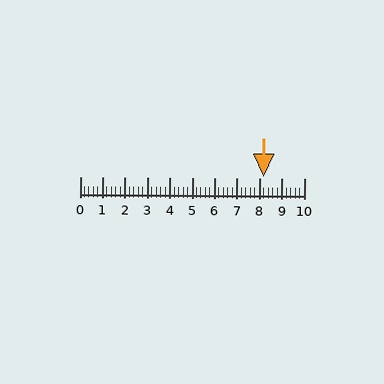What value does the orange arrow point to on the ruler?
The orange arrow points to approximately 8.2.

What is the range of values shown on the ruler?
The ruler shows values from 0 to 10.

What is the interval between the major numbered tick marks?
The major tick marks are spaced 1 units apart.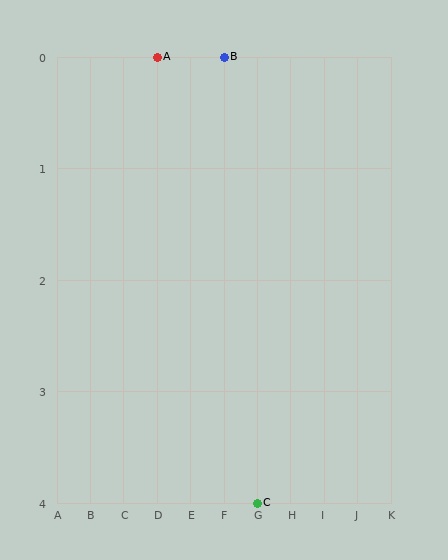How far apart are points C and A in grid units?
Points C and A are 3 columns and 4 rows apart (about 5.0 grid units diagonally).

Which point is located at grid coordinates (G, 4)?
Point C is at (G, 4).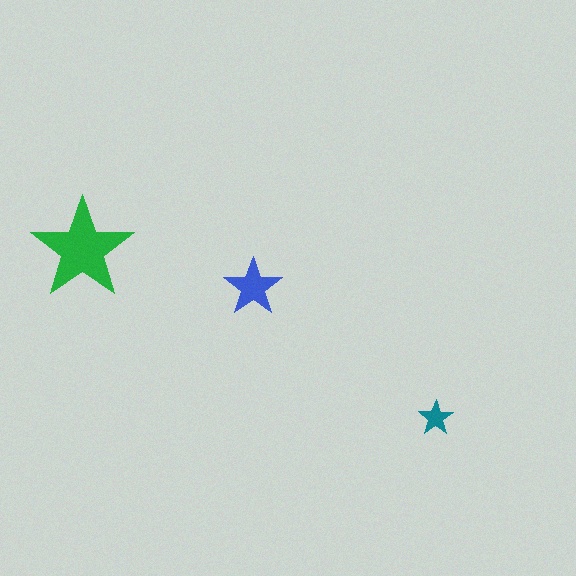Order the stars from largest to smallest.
the green one, the blue one, the teal one.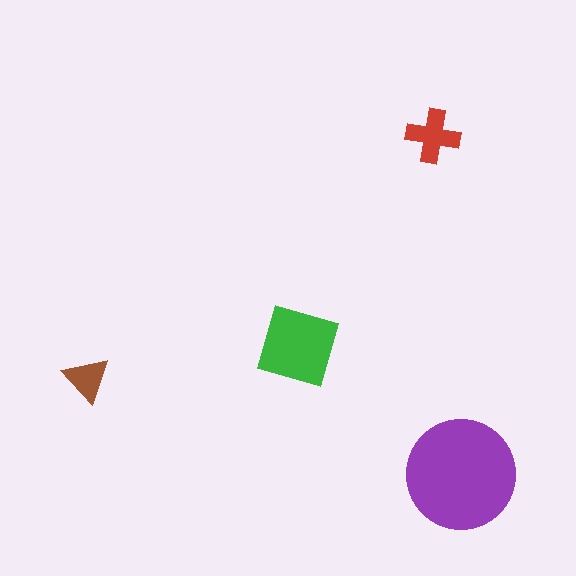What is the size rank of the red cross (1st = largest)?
3rd.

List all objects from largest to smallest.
The purple circle, the green diamond, the red cross, the brown triangle.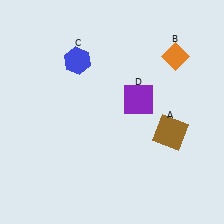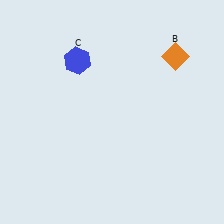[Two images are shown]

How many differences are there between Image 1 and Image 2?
There are 2 differences between the two images.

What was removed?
The brown square (A), the purple square (D) were removed in Image 2.